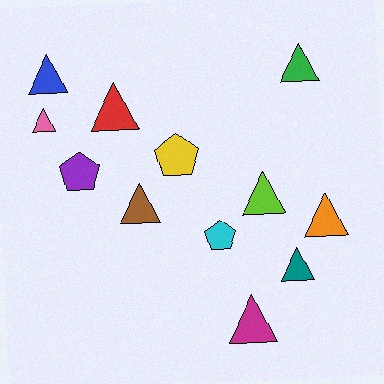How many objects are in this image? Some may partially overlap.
There are 12 objects.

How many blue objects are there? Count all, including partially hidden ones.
There is 1 blue object.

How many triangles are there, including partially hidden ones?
There are 9 triangles.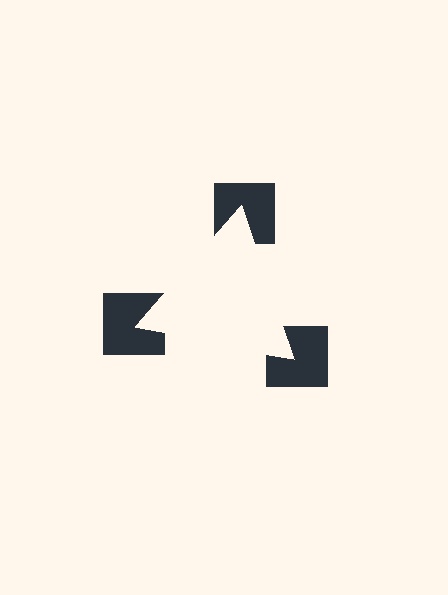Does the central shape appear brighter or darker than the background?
It typically appears slightly brighter than the background, even though no actual brightness change is drawn.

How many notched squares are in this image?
There are 3 — one at each vertex of the illusory triangle.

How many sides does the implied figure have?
3 sides.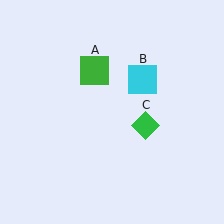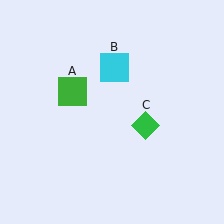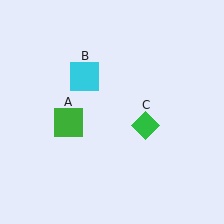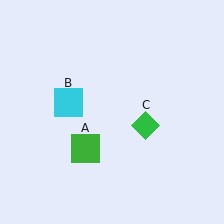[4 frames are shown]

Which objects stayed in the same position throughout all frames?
Green diamond (object C) remained stationary.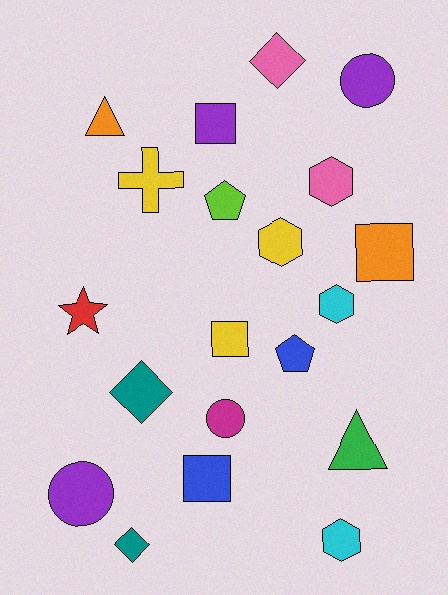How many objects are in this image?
There are 20 objects.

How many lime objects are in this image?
There is 1 lime object.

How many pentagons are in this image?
There are 2 pentagons.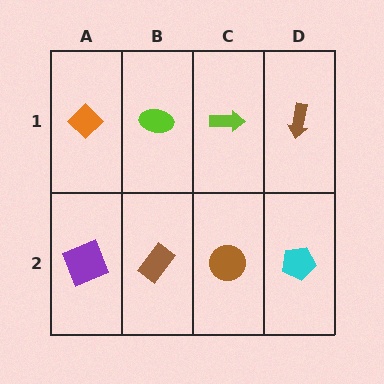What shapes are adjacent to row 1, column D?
A cyan pentagon (row 2, column D), a lime arrow (row 1, column C).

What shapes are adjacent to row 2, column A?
An orange diamond (row 1, column A), a brown rectangle (row 2, column B).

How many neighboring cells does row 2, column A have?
2.